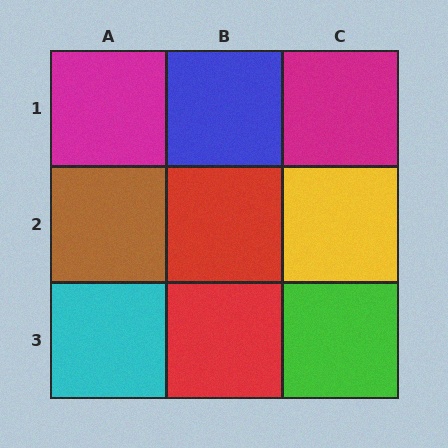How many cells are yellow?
1 cell is yellow.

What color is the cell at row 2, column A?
Brown.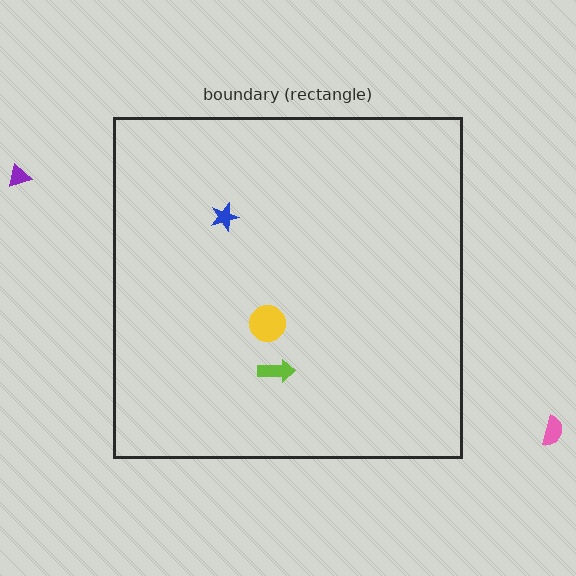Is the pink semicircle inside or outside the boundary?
Outside.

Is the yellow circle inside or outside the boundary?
Inside.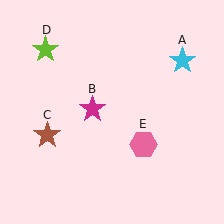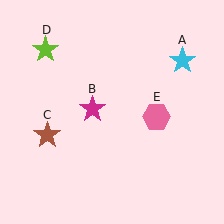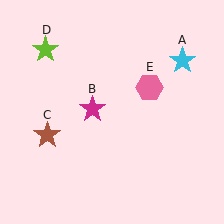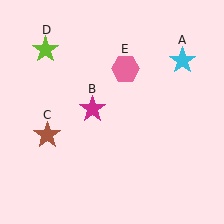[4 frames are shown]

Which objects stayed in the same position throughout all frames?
Cyan star (object A) and magenta star (object B) and brown star (object C) and lime star (object D) remained stationary.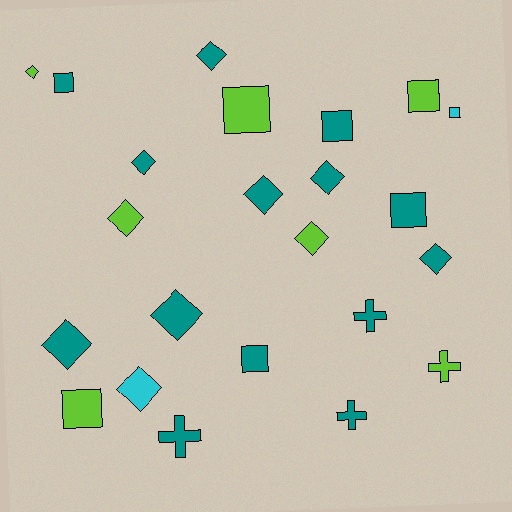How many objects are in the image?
There are 23 objects.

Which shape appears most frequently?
Diamond, with 11 objects.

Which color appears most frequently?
Teal, with 14 objects.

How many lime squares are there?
There are 3 lime squares.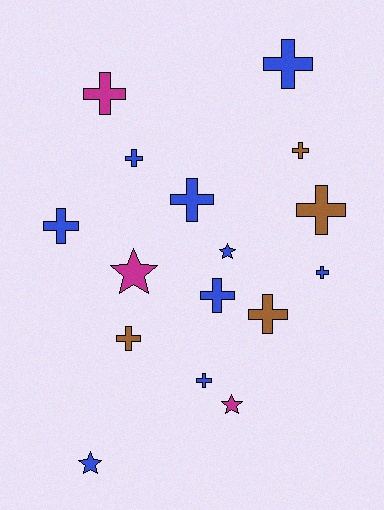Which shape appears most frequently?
Cross, with 12 objects.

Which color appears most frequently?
Blue, with 9 objects.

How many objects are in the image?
There are 16 objects.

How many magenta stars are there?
There are 2 magenta stars.